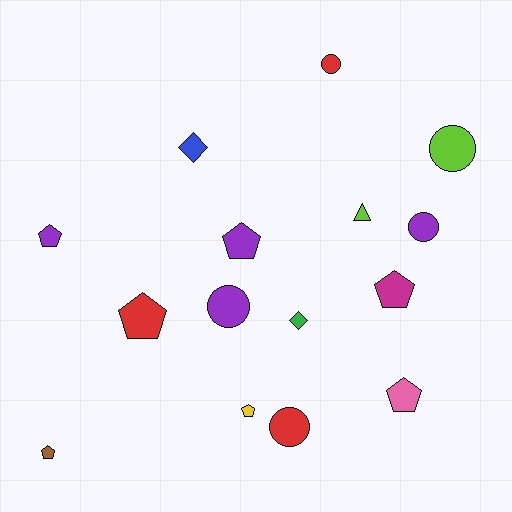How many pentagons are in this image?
There are 7 pentagons.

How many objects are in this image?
There are 15 objects.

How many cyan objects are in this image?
There are no cyan objects.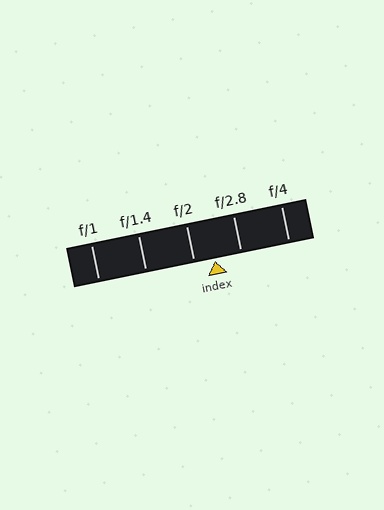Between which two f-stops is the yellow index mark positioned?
The index mark is between f/2 and f/2.8.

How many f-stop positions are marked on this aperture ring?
There are 5 f-stop positions marked.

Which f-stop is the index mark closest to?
The index mark is closest to f/2.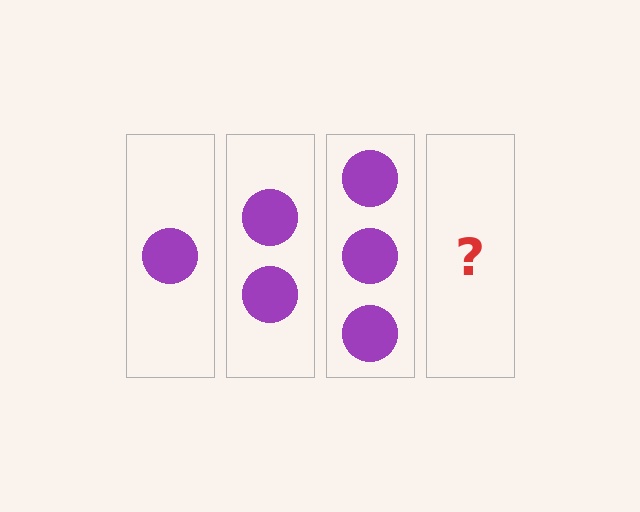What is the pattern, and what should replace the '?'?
The pattern is that each step adds one more circle. The '?' should be 4 circles.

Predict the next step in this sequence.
The next step is 4 circles.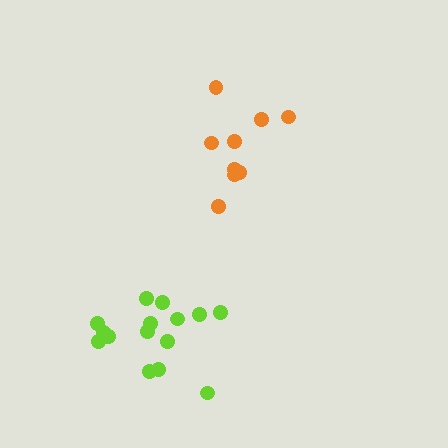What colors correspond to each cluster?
The clusters are colored: orange, lime.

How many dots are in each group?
Group 1: 9 dots, Group 2: 15 dots (24 total).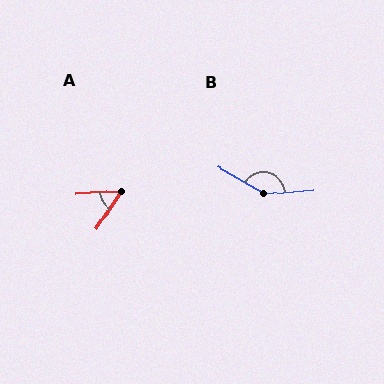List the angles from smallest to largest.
A (53°), B (145°).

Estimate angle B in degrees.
Approximately 145 degrees.